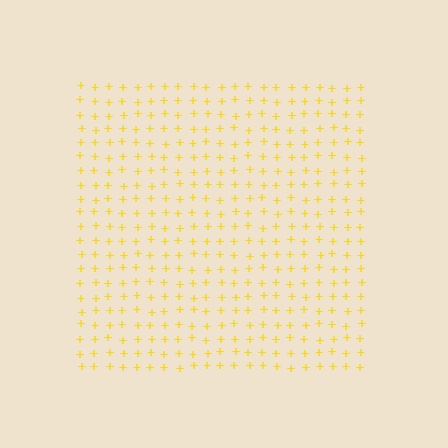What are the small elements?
The small elements are plus signs.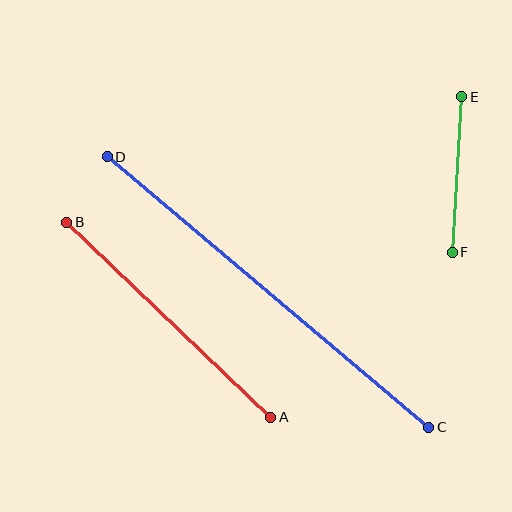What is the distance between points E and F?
The distance is approximately 156 pixels.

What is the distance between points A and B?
The distance is approximately 282 pixels.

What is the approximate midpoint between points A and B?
The midpoint is at approximately (169, 320) pixels.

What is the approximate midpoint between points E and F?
The midpoint is at approximately (457, 174) pixels.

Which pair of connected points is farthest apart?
Points C and D are farthest apart.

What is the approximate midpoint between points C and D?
The midpoint is at approximately (268, 292) pixels.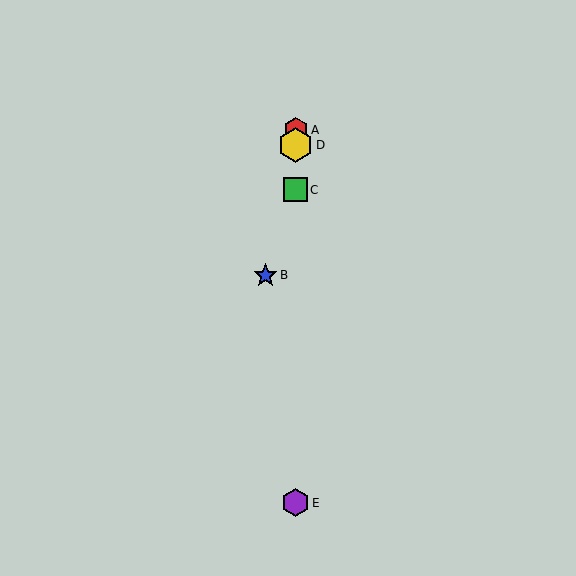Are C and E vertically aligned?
Yes, both are at x≈296.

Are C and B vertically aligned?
No, C is at x≈296 and B is at x≈265.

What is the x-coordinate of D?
Object D is at x≈296.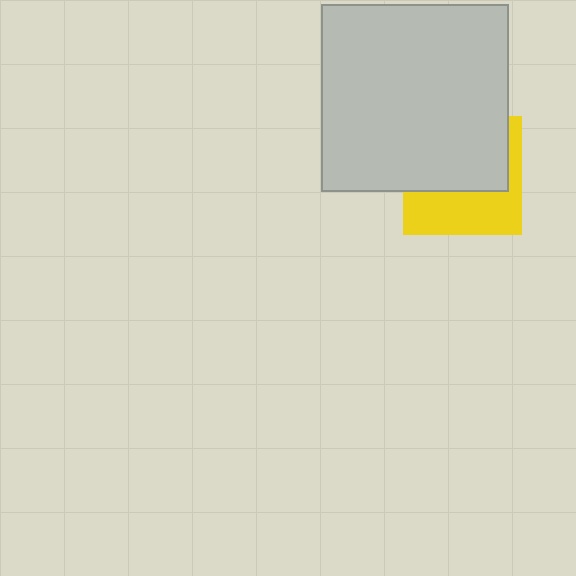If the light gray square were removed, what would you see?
You would see the complete yellow square.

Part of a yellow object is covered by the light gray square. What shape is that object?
It is a square.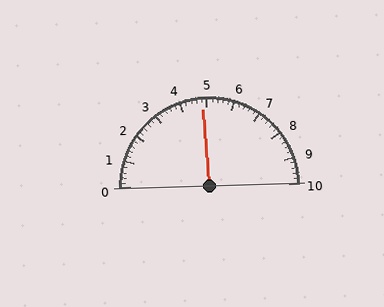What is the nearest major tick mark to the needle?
The nearest major tick mark is 5.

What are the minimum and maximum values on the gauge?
The gauge ranges from 0 to 10.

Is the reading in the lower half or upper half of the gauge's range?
The reading is in the lower half of the range (0 to 10).